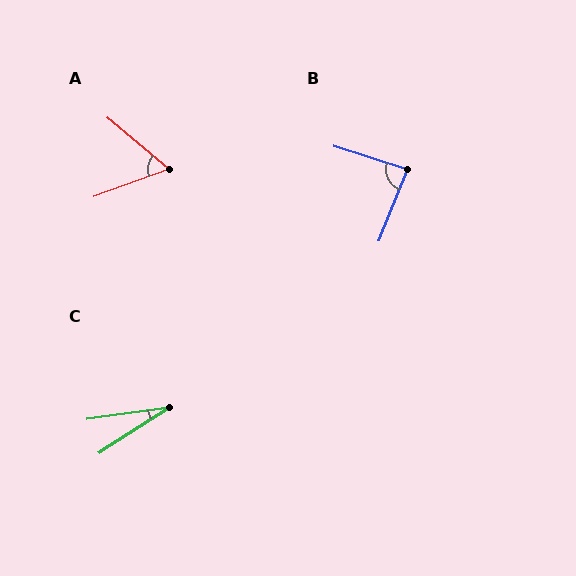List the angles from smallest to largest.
C (25°), A (60°), B (86°).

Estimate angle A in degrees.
Approximately 60 degrees.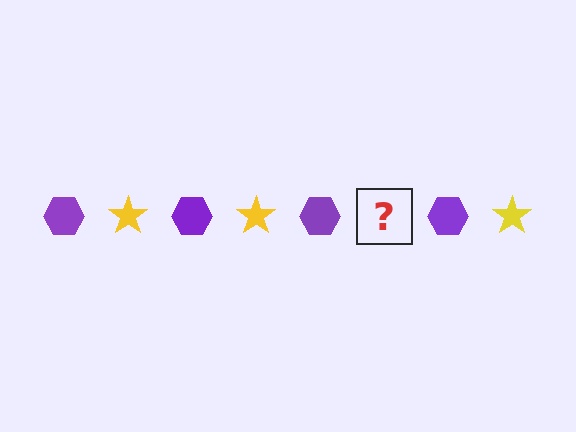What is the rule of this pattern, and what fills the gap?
The rule is that the pattern alternates between purple hexagon and yellow star. The gap should be filled with a yellow star.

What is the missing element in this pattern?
The missing element is a yellow star.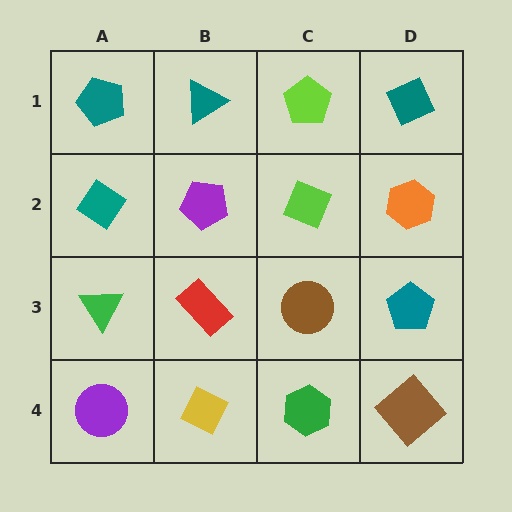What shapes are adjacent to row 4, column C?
A brown circle (row 3, column C), a yellow diamond (row 4, column B), a brown diamond (row 4, column D).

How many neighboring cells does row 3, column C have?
4.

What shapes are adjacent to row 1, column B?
A purple pentagon (row 2, column B), a teal pentagon (row 1, column A), a lime pentagon (row 1, column C).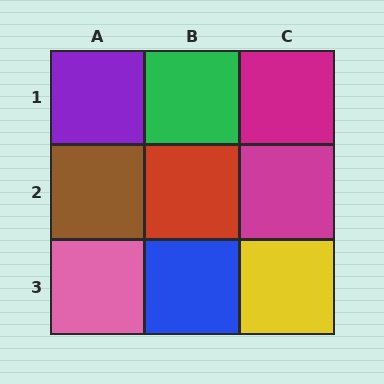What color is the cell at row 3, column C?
Yellow.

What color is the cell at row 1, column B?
Green.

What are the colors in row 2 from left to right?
Brown, red, magenta.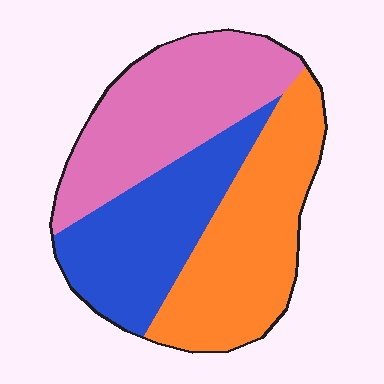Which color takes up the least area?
Blue, at roughly 30%.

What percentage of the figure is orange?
Orange covers 36% of the figure.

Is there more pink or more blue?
Pink.